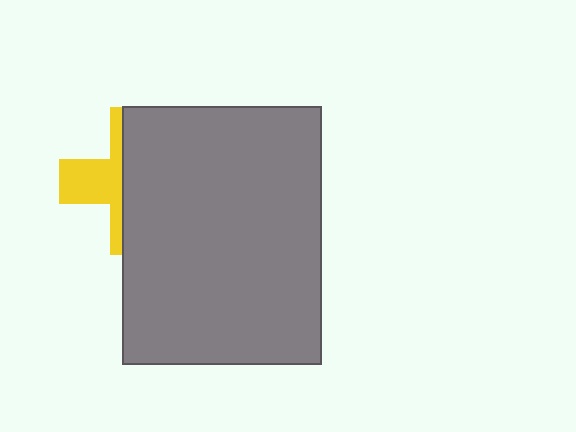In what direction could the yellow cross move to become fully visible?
The yellow cross could move left. That would shift it out from behind the gray rectangle entirely.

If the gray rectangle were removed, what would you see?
You would see the complete yellow cross.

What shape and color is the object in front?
The object in front is a gray rectangle.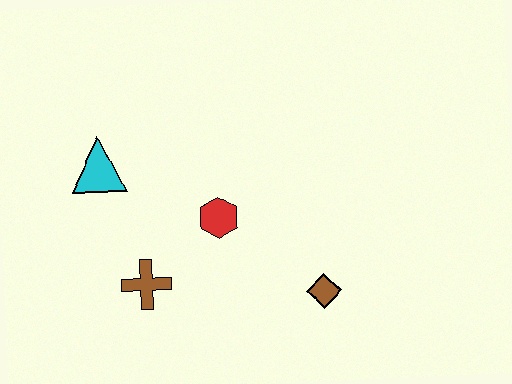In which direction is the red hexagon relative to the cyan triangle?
The red hexagon is to the right of the cyan triangle.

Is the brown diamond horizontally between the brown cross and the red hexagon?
No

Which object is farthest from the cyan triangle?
The brown diamond is farthest from the cyan triangle.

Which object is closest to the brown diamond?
The red hexagon is closest to the brown diamond.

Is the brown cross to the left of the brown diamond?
Yes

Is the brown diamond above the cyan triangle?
No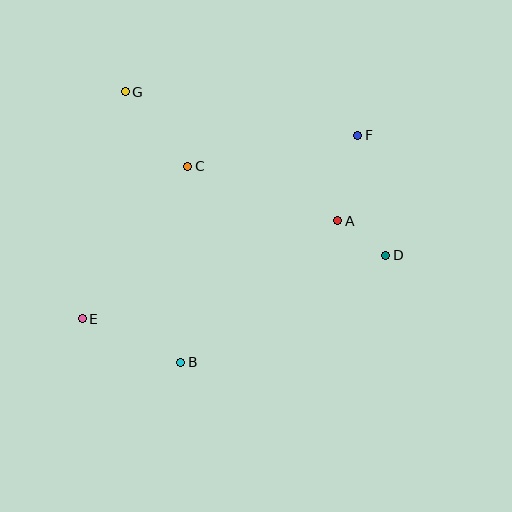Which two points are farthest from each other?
Points E and F are farthest from each other.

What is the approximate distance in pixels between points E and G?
The distance between E and G is approximately 231 pixels.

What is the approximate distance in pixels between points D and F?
The distance between D and F is approximately 124 pixels.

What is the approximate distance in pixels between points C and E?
The distance between C and E is approximately 185 pixels.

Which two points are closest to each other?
Points A and D are closest to each other.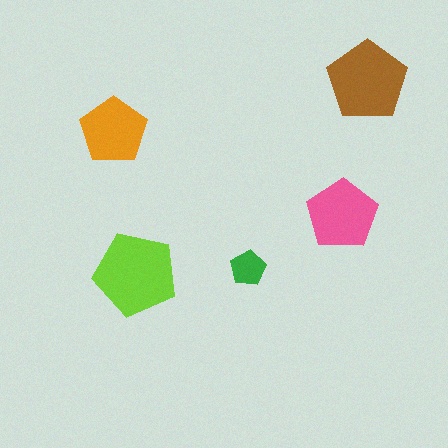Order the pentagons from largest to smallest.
the lime one, the brown one, the pink one, the orange one, the green one.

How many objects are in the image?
There are 5 objects in the image.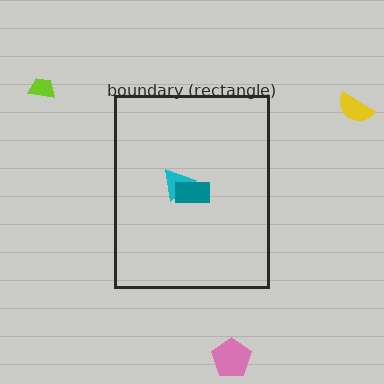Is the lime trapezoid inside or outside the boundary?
Outside.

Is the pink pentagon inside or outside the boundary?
Outside.